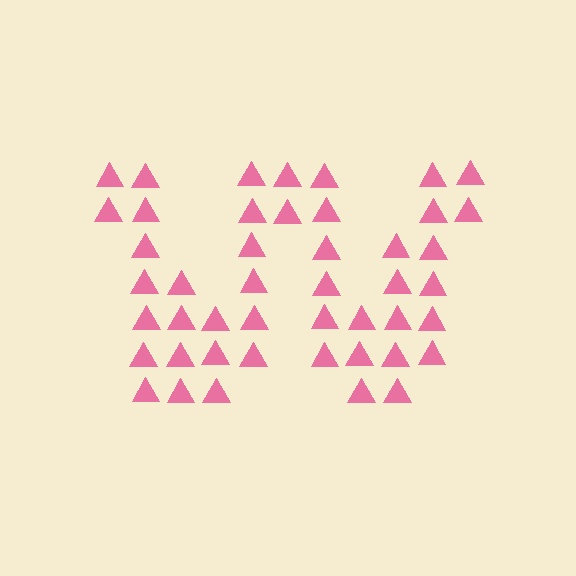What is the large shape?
The large shape is the letter W.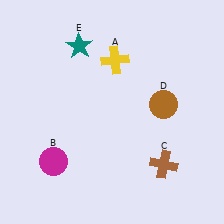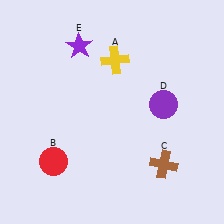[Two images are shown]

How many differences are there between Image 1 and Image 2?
There are 3 differences between the two images.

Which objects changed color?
B changed from magenta to red. D changed from brown to purple. E changed from teal to purple.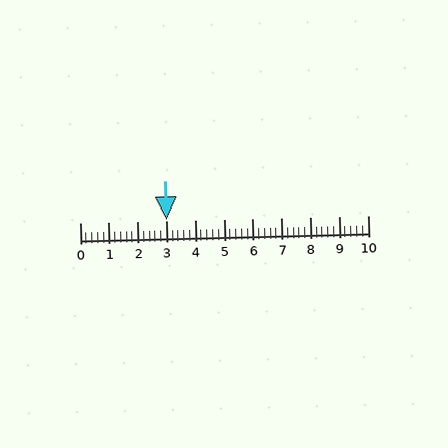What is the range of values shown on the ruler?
The ruler shows values from 0 to 10.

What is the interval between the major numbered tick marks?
The major tick marks are spaced 1 units apart.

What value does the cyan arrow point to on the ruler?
The cyan arrow points to approximately 3.0.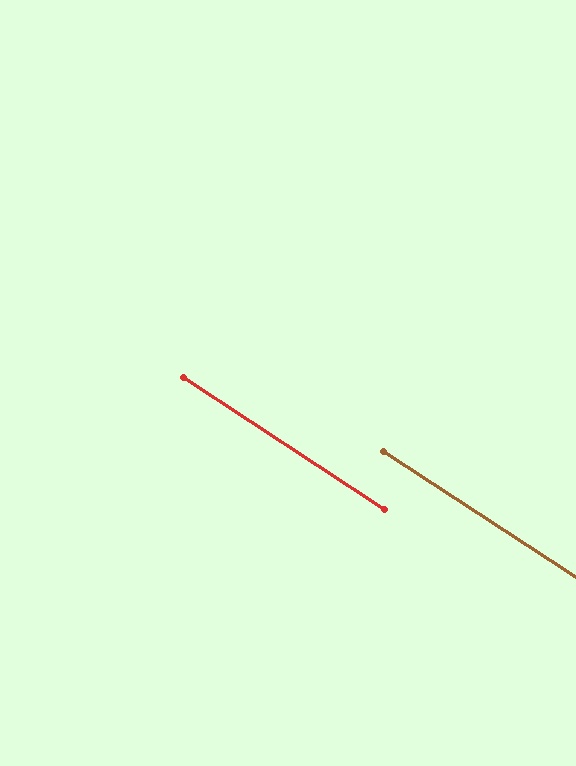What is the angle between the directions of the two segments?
Approximately 0 degrees.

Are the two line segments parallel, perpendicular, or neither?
Parallel — their directions differ by only 0.2°.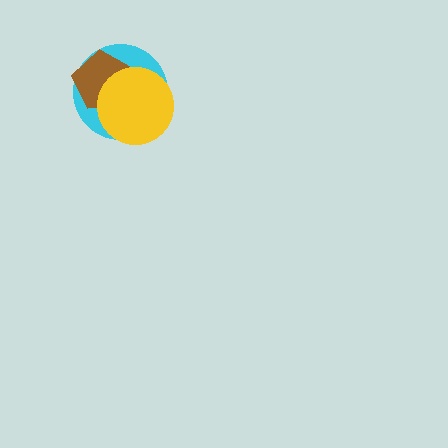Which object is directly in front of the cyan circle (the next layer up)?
The brown pentagon is directly in front of the cyan circle.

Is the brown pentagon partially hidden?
Yes, it is partially covered by another shape.